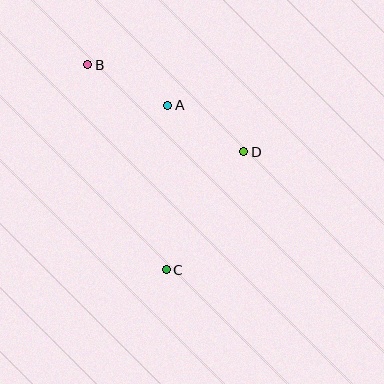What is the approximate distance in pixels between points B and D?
The distance between B and D is approximately 179 pixels.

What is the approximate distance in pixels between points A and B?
The distance between A and B is approximately 90 pixels.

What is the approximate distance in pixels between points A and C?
The distance between A and C is approximately 165 pixels.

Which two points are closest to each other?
Points A and D are closest to each other.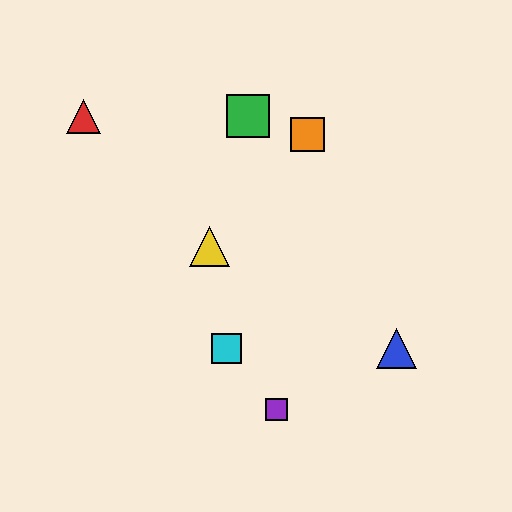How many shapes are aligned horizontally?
2 shapes (the blue triangle, the cyan square) are aligned horizontally.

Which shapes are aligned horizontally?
The blue triangle, the cyan square are aligned horizontally.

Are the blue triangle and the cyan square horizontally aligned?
Yes, both are at y≈348.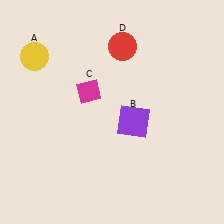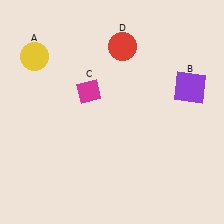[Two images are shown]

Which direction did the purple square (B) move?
The purple square (B) moved right.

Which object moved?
The purple square (B) moved right.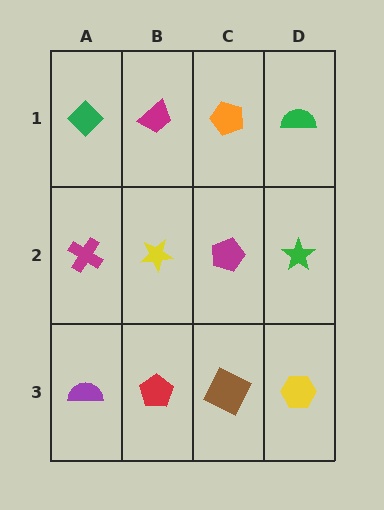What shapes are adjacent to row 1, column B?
A yellow star (row 2, column B), a green diamond (row 1, column A), an orange pentagon (row 1, column C).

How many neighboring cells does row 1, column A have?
2.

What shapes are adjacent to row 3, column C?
A magenta pentagon (row 2, column C), a red pentagon (row 3, column B), a yellow hexagon (row 3, column D).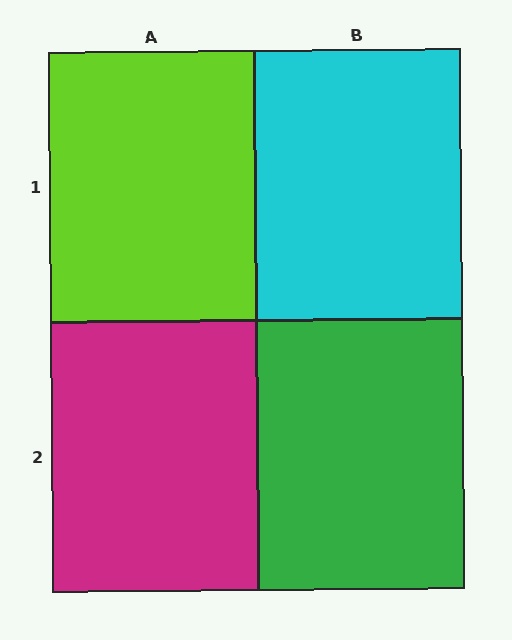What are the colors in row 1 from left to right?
Lime, cyan.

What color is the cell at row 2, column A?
Magenta.